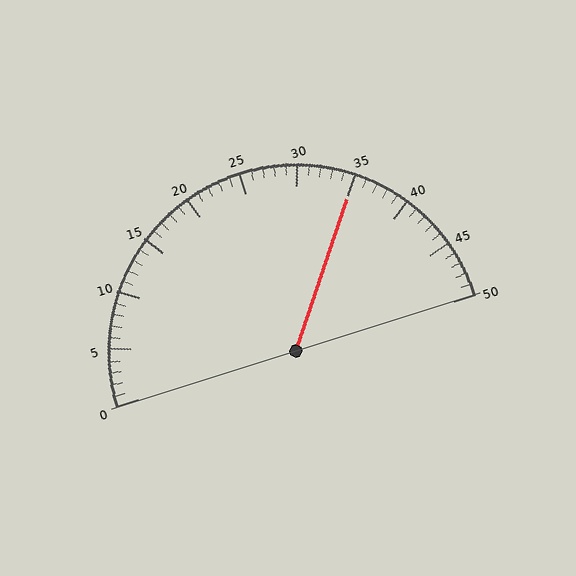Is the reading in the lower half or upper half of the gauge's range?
The reading is in the upper half of the range (0 to 50).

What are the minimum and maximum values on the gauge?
The gauge ranges from 0 to 50.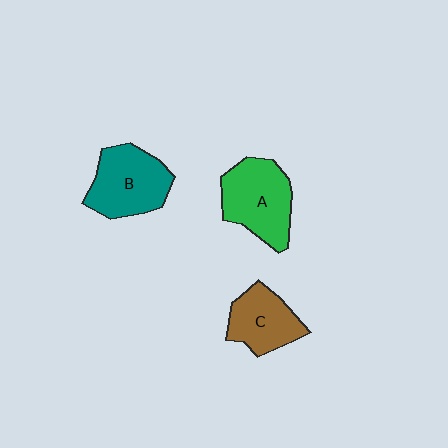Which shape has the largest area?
Shape A (green).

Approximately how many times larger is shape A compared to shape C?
Approximately 1.3 times.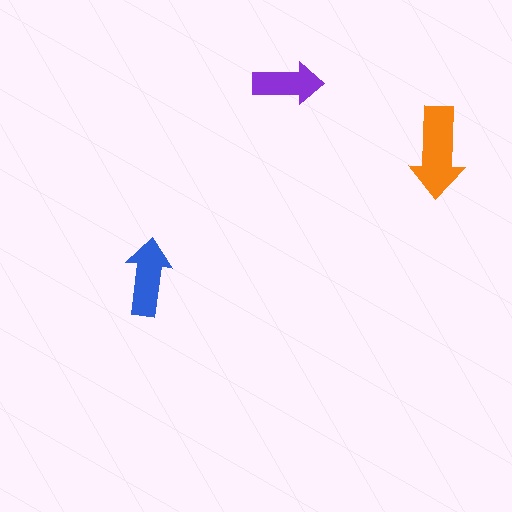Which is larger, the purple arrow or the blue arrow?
The blue one.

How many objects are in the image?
There are 3 objects in the image.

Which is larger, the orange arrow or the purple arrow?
The orange one.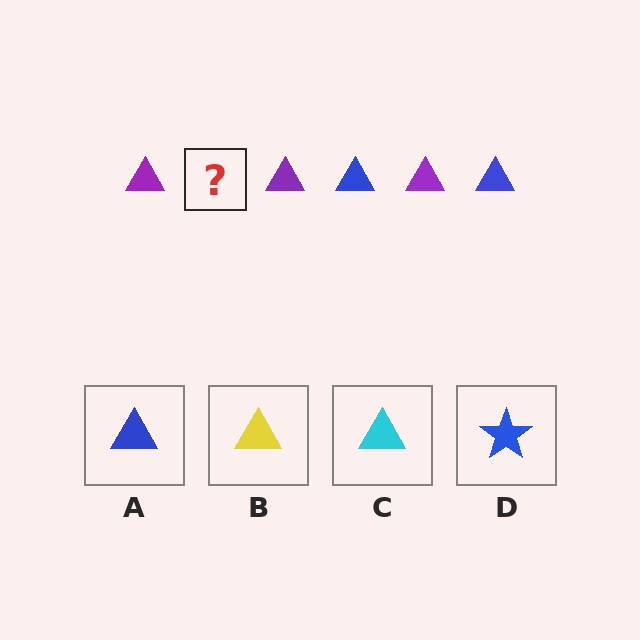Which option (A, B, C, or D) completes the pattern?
A.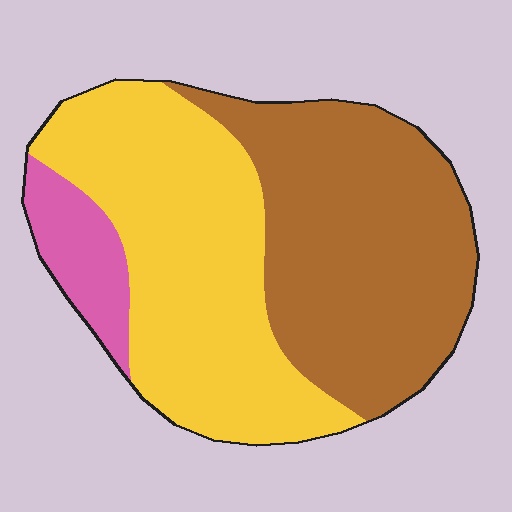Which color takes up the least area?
Pink, at roughly 10%.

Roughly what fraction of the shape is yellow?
Yellow covers roughly 45% of the shape.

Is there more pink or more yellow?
Yellow.